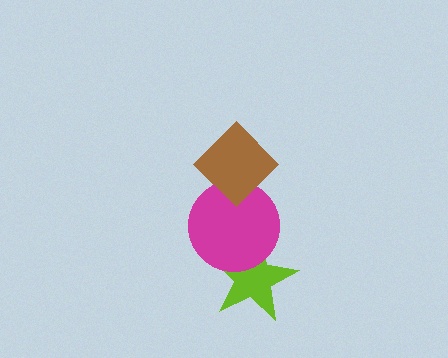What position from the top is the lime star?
The lime star is 3rd from the top.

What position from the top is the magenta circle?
The magenta circle is 2nd from the top.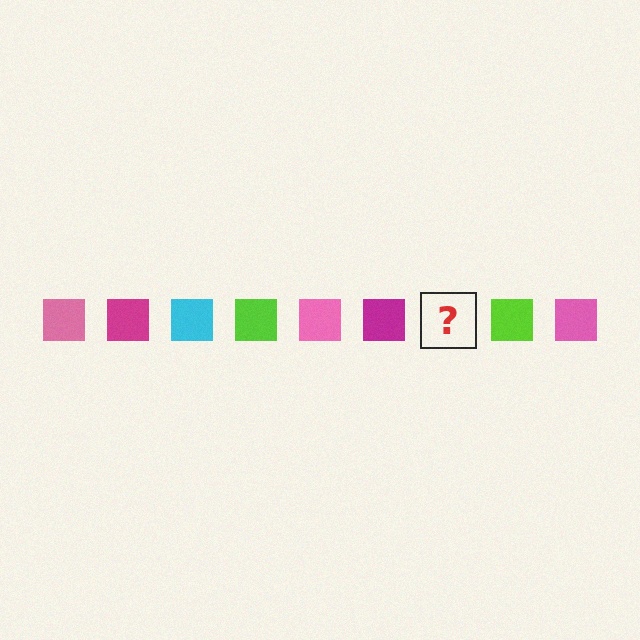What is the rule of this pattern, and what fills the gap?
The rule is that the pattern cycles through pink, magenta, cyan, lime squares. The gap should be filled with a cyan square.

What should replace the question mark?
The question mark should be replaced with a cyan square.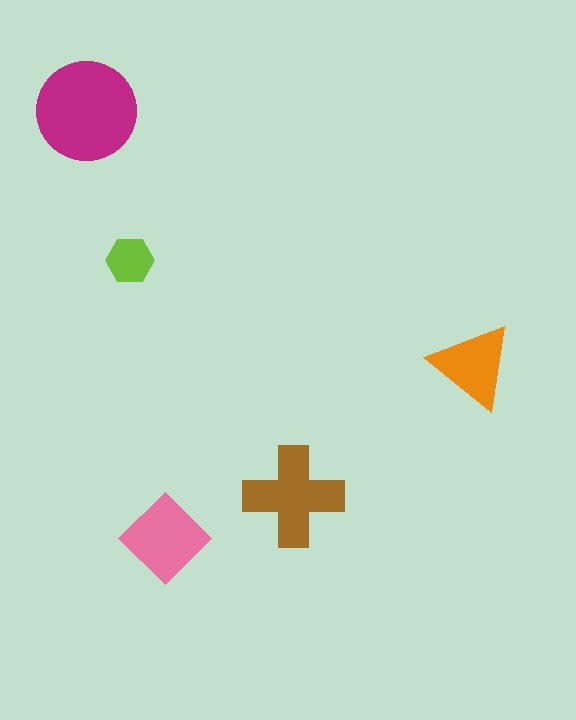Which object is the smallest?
The lime hexagon.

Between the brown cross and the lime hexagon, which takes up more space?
The brown cross.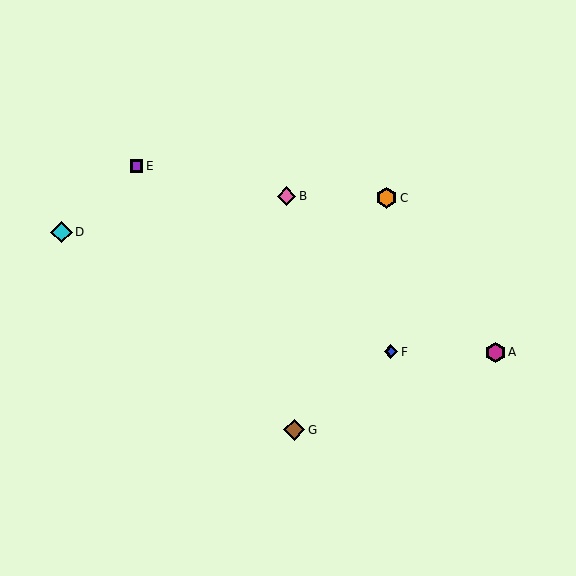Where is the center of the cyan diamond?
The center of the cyan diamond is at (61, 232).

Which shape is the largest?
The cyan diamond (labeled D) is the largest.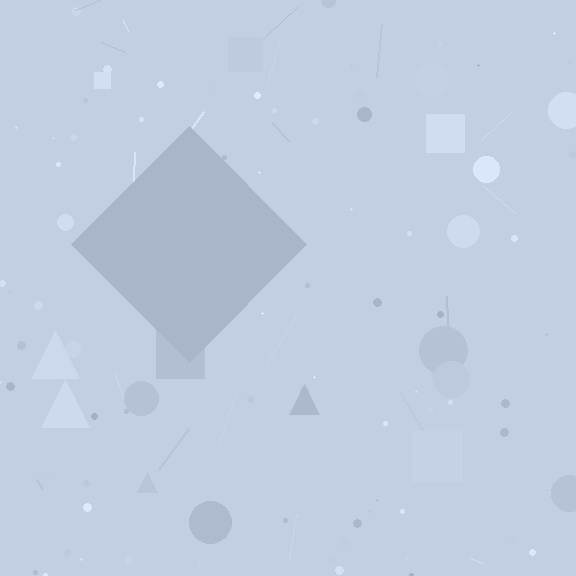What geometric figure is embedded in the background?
A diamond is embedded in the background.